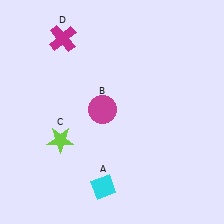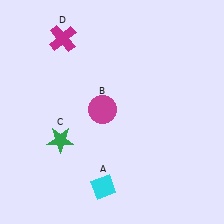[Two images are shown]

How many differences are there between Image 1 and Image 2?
There is 1 difference between the two images.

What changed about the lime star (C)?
In Image 1, C is lime. In Image 2, it changed to green.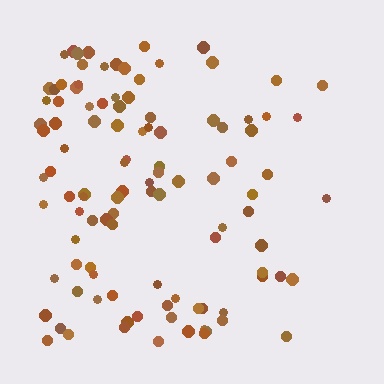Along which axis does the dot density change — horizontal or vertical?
Horizontal.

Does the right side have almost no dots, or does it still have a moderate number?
Still a moderate number, just noticeably fewer than the left.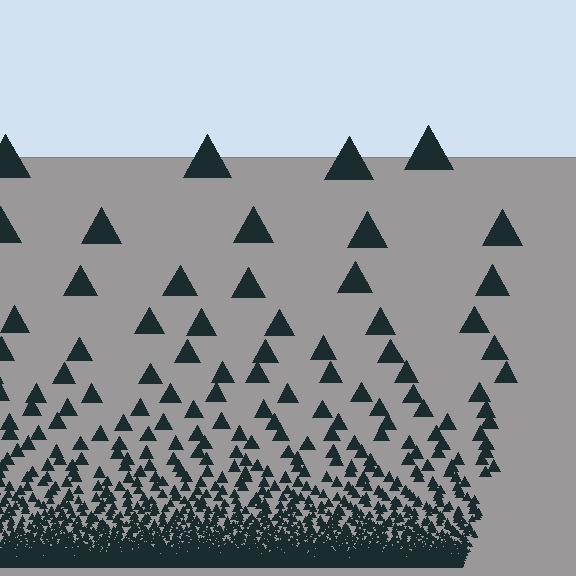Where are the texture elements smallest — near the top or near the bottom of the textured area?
Near the bottom.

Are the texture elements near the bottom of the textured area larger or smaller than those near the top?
Smaller. The gradient is inverted — elements near the bottom are smaller and denser.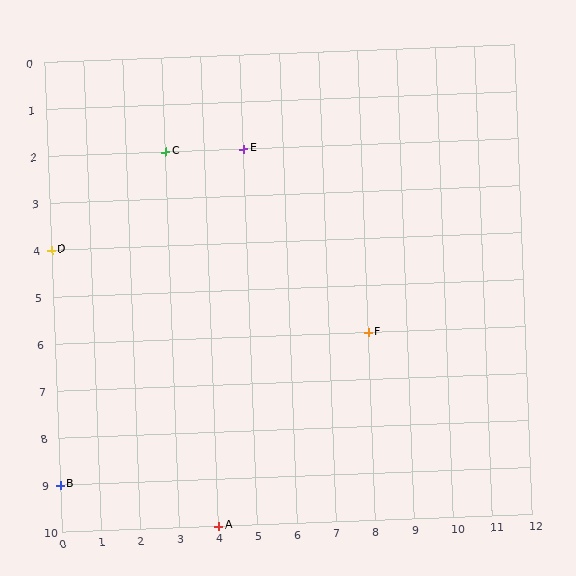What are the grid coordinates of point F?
Point F is at grid coordinates (8, 6).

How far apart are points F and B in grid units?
Points F and B are 8 columns and 3 rows apart (about 8.5 grid units diagonally).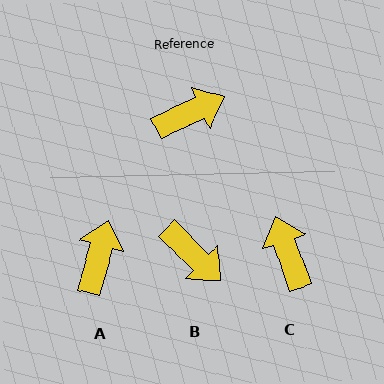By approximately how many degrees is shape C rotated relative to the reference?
Approximately 85 degrees counter-clockwise.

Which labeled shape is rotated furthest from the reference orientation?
C, about 85 degrees away.